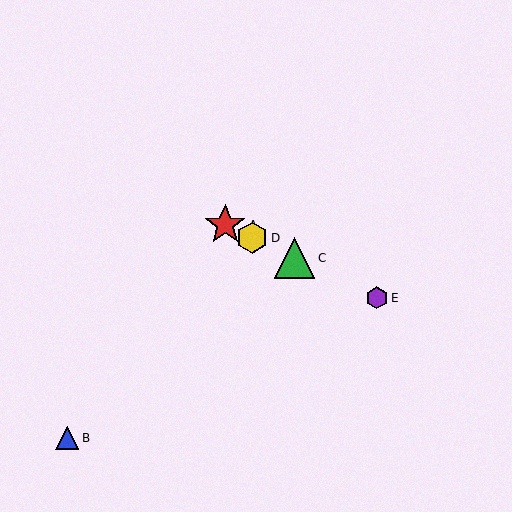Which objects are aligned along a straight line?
Objects A, C, D, E are aligned along a straight line.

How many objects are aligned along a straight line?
4 objects (A, C, D, E) are aligned along a straight line.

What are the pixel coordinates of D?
Object D is at (252, 238).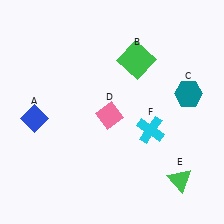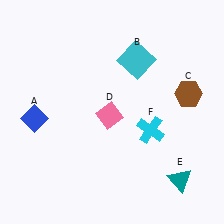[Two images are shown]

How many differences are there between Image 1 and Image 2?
There are 3 differences between the two images.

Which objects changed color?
B changed from green to cyan. C changed from teal to brown. E changed from green to teal.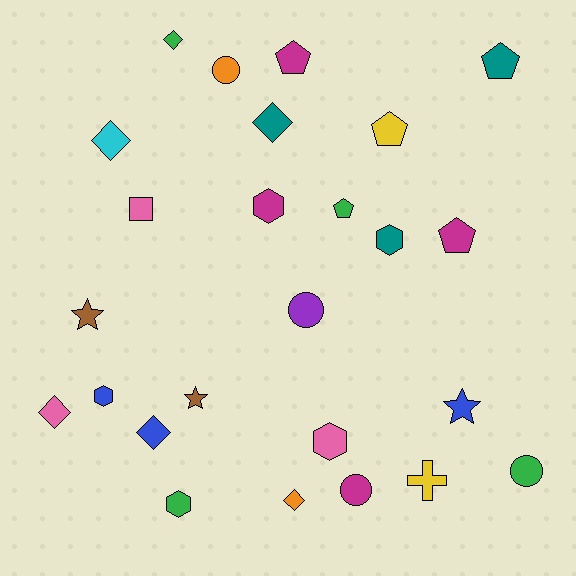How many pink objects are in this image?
There are 3 pink objects.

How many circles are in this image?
There are 4 circles.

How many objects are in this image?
There are 25 objects.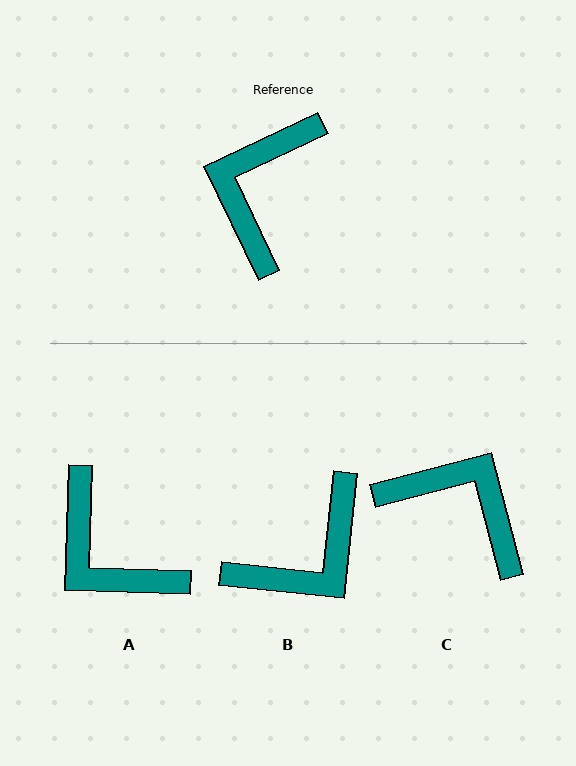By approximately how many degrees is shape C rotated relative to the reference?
Approximately 101 degrees clockwise.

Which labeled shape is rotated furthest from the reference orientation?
B, about 149 degrees away.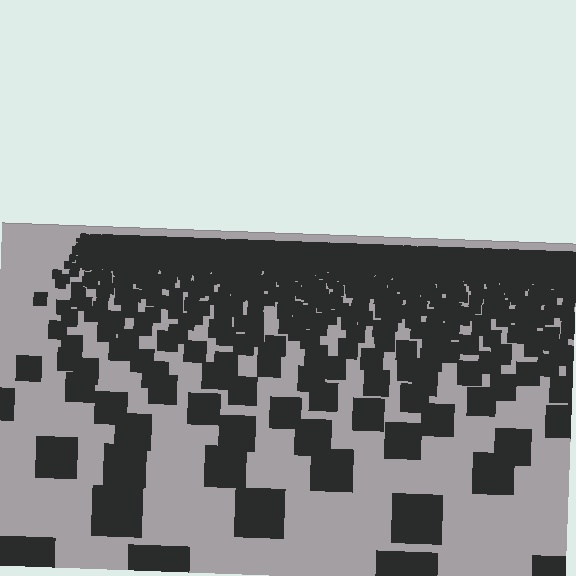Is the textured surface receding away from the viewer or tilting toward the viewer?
The surface is receding away from the viewer. Texture elements get smaller and denser toward the top.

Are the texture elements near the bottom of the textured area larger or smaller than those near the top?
Larger. Near the bottom, elements are closer to the viewer and appear at a bigger on-screen size.